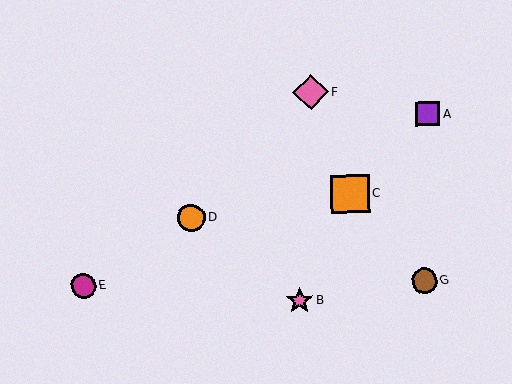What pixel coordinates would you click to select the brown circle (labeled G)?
Click at (424, 281) to select the brown circle G.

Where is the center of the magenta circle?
The center of the magenta circle is at (83, 286).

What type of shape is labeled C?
Shape C is an orange square.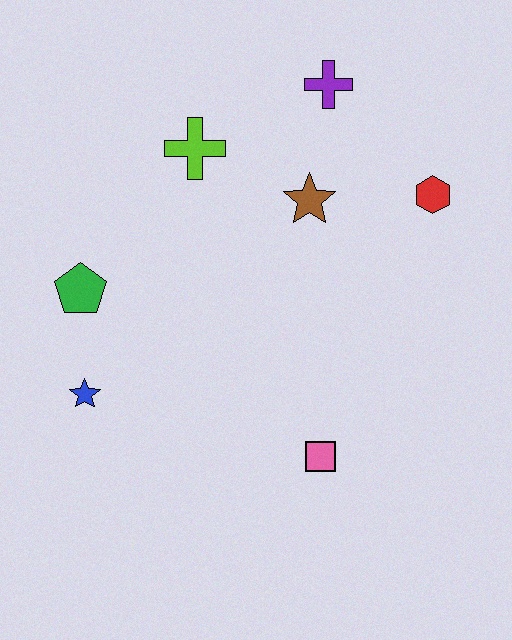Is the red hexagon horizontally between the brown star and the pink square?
No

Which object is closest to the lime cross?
The brown star is closest to the lime cross.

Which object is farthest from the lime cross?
The pink square is farthest from the lime cross.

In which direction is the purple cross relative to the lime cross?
The purple cross is to the right of the lime cross.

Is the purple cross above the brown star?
Yes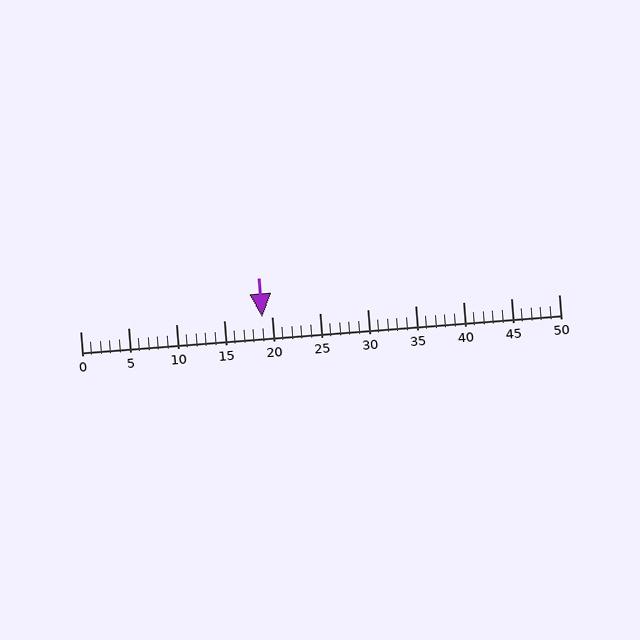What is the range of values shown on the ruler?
The ruler shows values from 0 to 50.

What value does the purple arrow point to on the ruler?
The purple arrow points to approximately 19.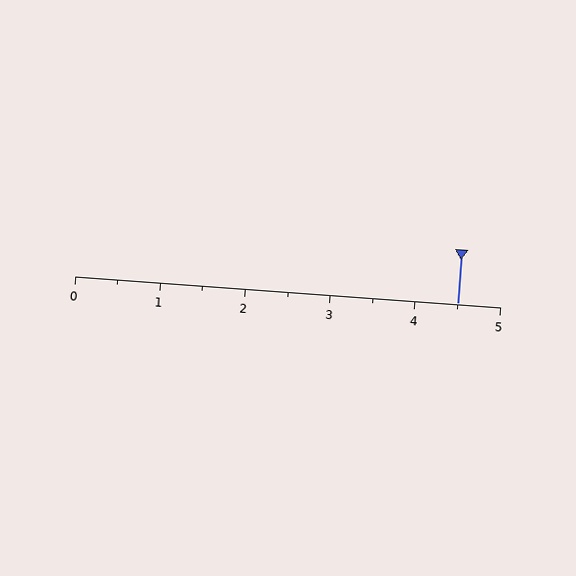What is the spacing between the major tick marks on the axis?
The major ticks are spaced 1 apart.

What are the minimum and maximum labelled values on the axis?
The axis runs from 0 to 5.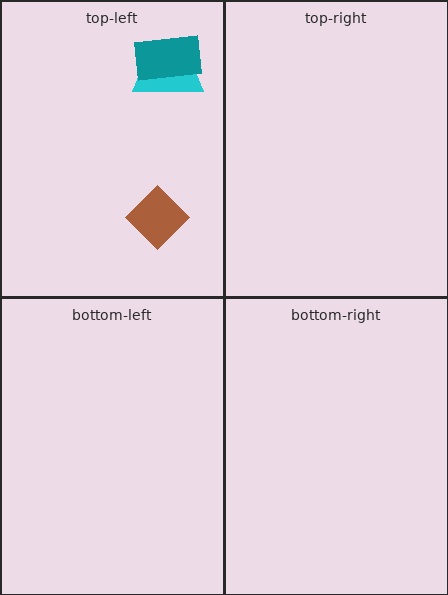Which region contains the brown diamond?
The top-left region.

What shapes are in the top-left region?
The cyan trapezoid, the teal rectangle, the brown diamond.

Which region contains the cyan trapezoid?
The top-left region.